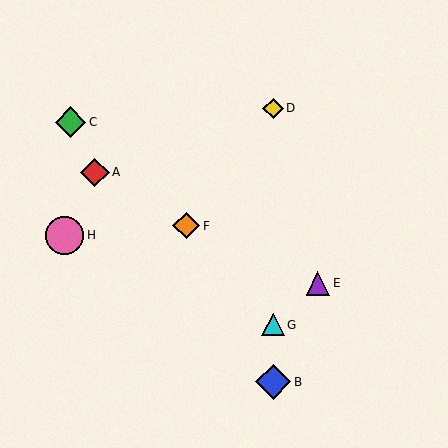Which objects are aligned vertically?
Objects B, D, G are aligned vertically.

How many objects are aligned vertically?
3 objects (B, D, G) are aligned vertically.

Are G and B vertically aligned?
Yes, both are at x≈273.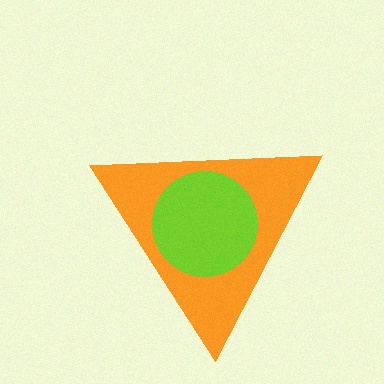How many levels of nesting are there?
2.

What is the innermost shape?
The lime circle.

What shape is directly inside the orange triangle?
The lime circle.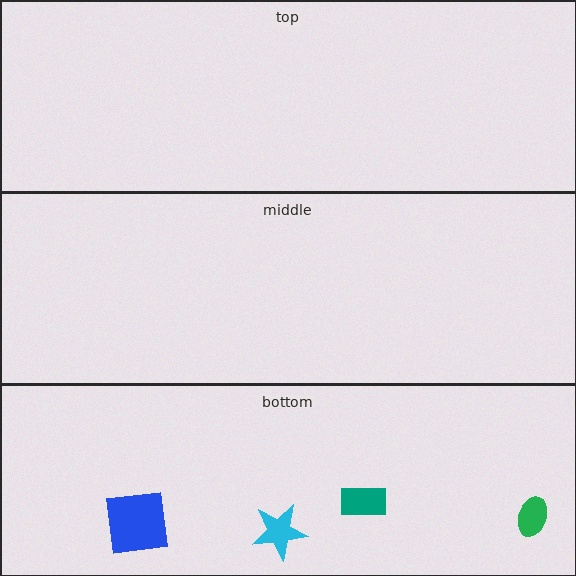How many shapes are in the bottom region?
4.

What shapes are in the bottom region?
The teal rectangle, the cyan star, the blue square, the green ellipse.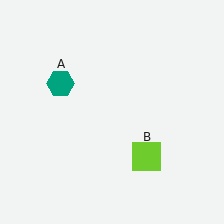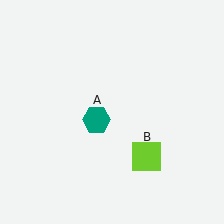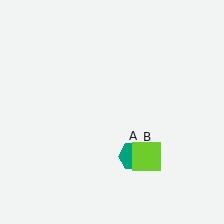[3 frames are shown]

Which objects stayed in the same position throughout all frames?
Lime square (object B) remained stationary.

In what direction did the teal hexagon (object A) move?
The teal hexagon (object A) moved down and to the right.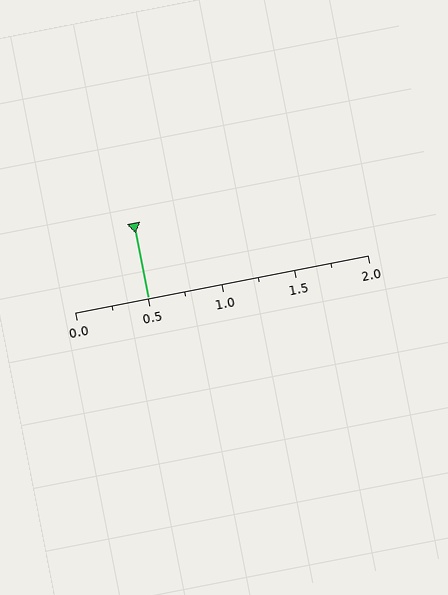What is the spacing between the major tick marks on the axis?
The major ticks are spaced 0.5 apart.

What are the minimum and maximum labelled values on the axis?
The axis runs from 0.0 to 2.0.